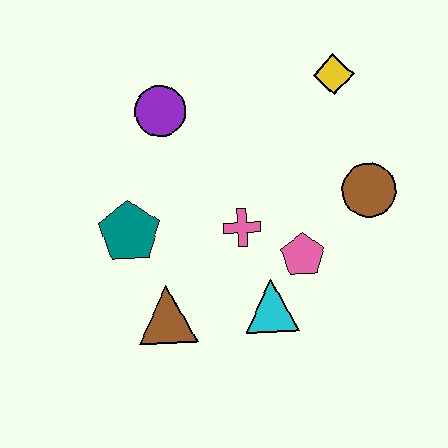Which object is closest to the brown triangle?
The teal pentagon is closest to the brown triangle.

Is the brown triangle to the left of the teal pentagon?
No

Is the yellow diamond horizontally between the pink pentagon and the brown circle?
Yes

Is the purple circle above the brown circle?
Yes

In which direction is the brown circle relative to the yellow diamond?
The brown circle is below the yellow diamond.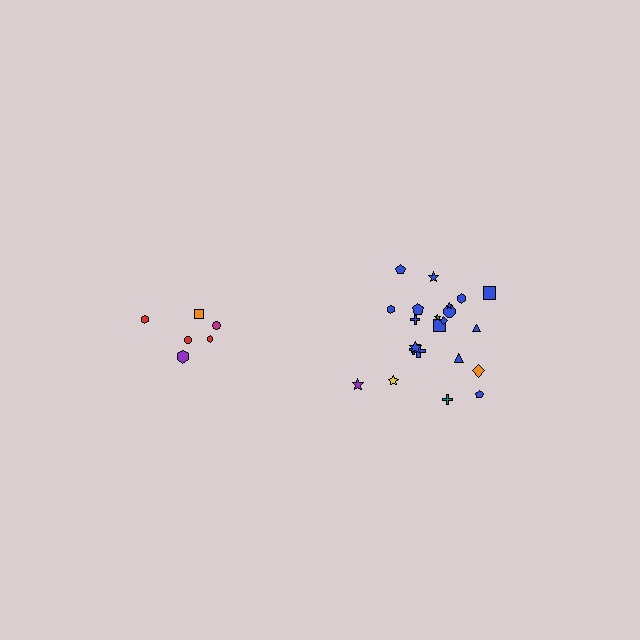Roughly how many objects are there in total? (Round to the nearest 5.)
Roughly 30 objects in total.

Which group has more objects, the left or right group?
The right group.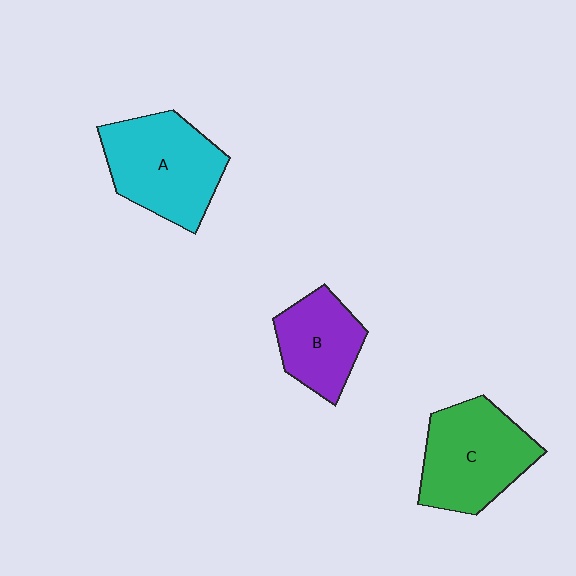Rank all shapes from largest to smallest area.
From largest to smallest: A (cyan), C (green), B (purple).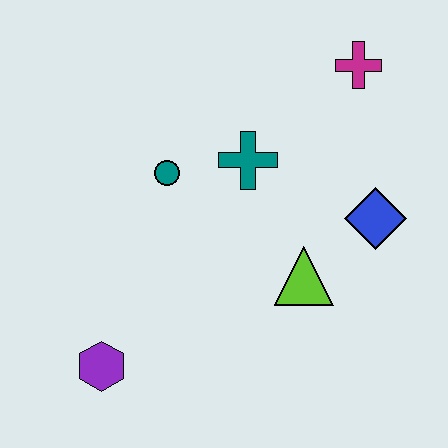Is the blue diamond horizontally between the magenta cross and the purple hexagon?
No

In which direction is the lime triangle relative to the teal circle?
The lime triangle is to the right of the teal circle.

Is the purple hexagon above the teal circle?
No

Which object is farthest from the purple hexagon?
The magenta cross is farthest from the purple hexagon.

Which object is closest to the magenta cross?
The teal cross is closest to the magenta cross.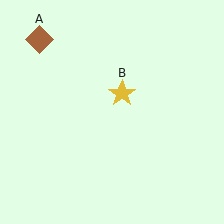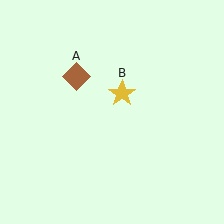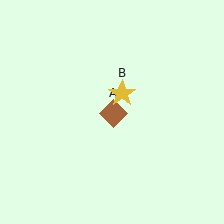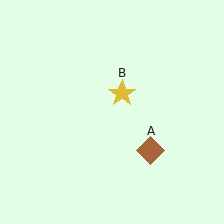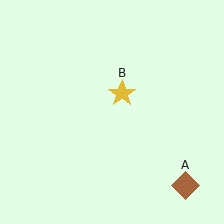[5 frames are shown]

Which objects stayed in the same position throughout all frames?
Yellow star (object B) remained stationary.